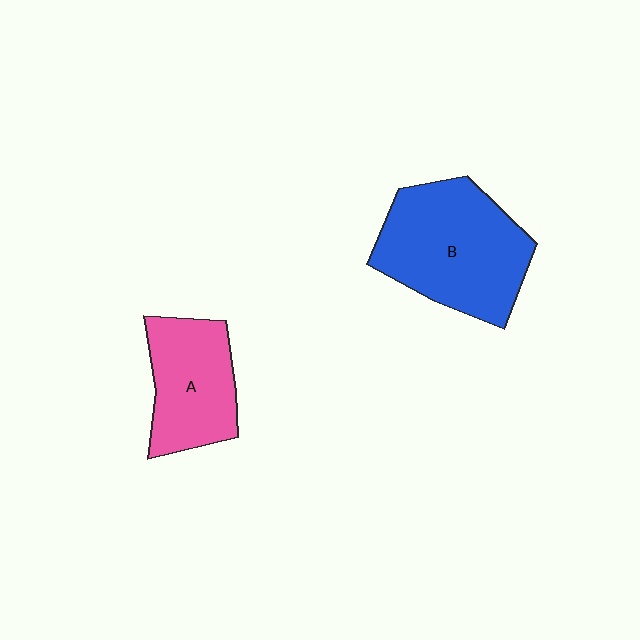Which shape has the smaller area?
Shape A (pink).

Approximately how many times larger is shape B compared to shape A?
Approximately 1.5 times.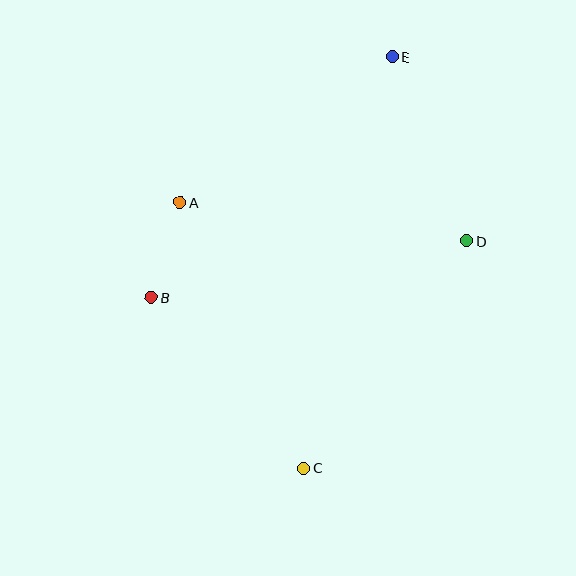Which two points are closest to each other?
Points A and B are closest to each other.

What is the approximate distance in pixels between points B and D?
The distance between B and D is approximately 320 pixels.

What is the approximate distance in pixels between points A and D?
The distance between A and D is approximately 289 pixels.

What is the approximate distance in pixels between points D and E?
The distance between D and E is approximately 199 pixels.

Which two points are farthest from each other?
Points C and E are farthest from each other.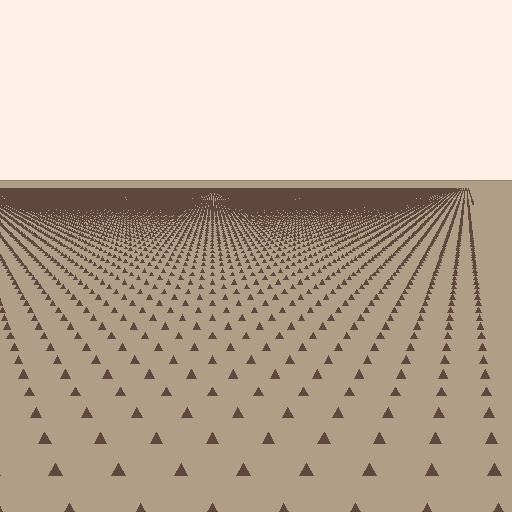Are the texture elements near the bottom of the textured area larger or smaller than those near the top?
Larger. Near the bottom, elements are closer to the viewer and appear at a bigger on-screen size.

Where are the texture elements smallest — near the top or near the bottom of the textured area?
Near the top.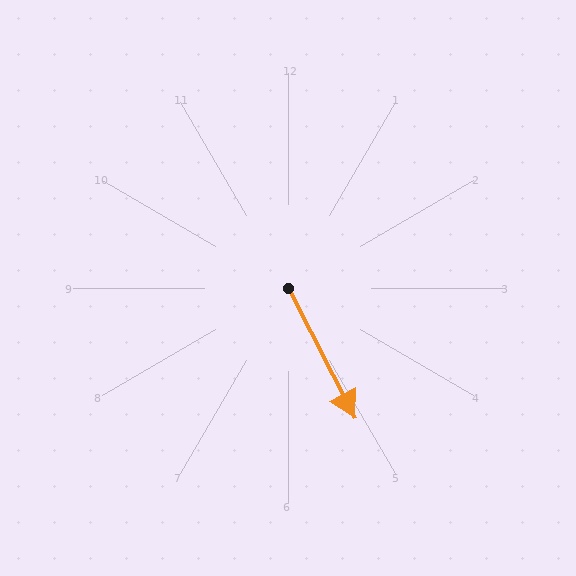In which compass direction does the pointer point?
Southeast.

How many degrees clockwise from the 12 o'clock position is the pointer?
Approximately 153 degrees.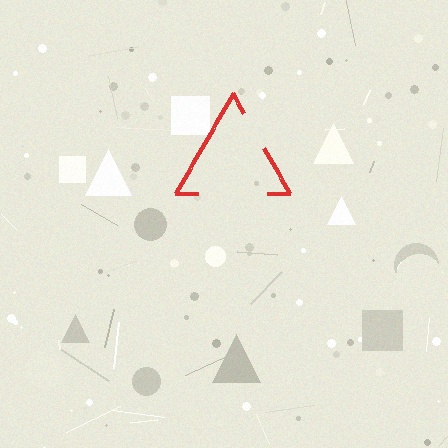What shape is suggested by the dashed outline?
The dashed outline suggests a triangle.